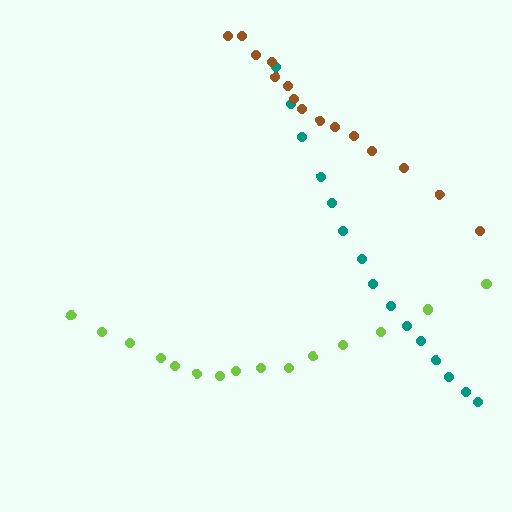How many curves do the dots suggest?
There are 3 distinct paths.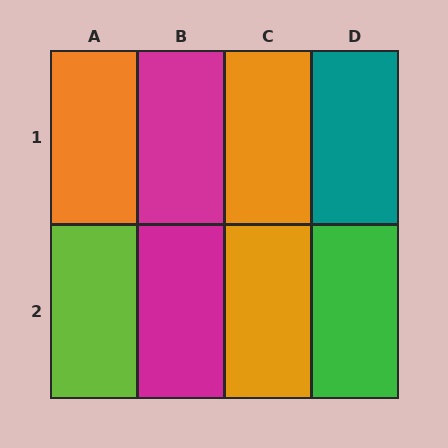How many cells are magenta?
2 cells are magenta.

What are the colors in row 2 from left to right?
Lime, magenta, orange, green.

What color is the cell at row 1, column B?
Magenta.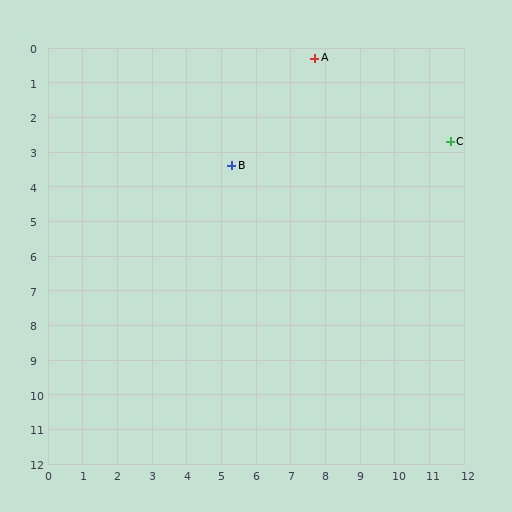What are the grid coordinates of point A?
Point A is at approximately (7.7, 0.3).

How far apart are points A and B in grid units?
Points A and B are about 3.9 grid units apart.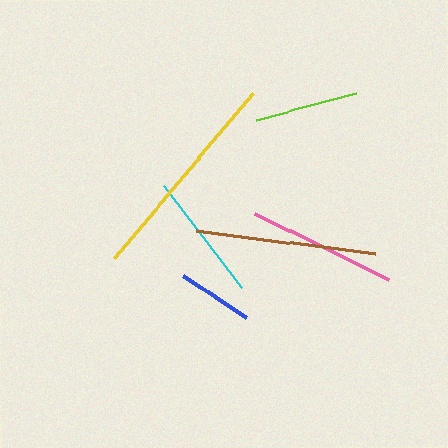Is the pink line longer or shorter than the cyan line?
The pink line is longer than the cyan line.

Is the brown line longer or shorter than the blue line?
The brown line is longer than the blue line.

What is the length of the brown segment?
The brown segment is approximately 181 pixels long.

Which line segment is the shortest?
The blue line is the shortest at approximately 74 pixels.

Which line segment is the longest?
The yellow line is the longest at approximately 216 pixels.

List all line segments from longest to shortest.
From longest to shortest: yellow, brown, pink, cyan, lime, blue.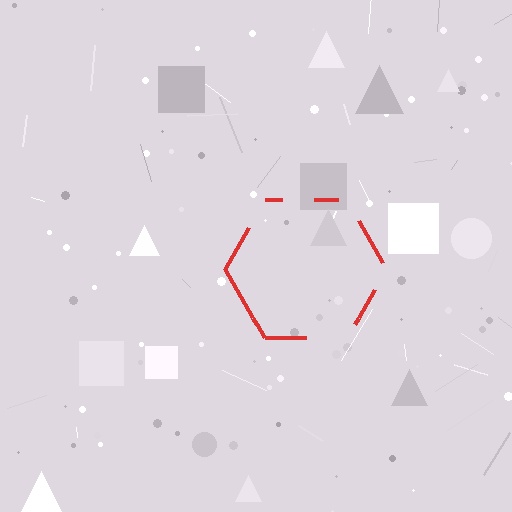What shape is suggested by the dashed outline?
The dashed outline suggests a hexagon.